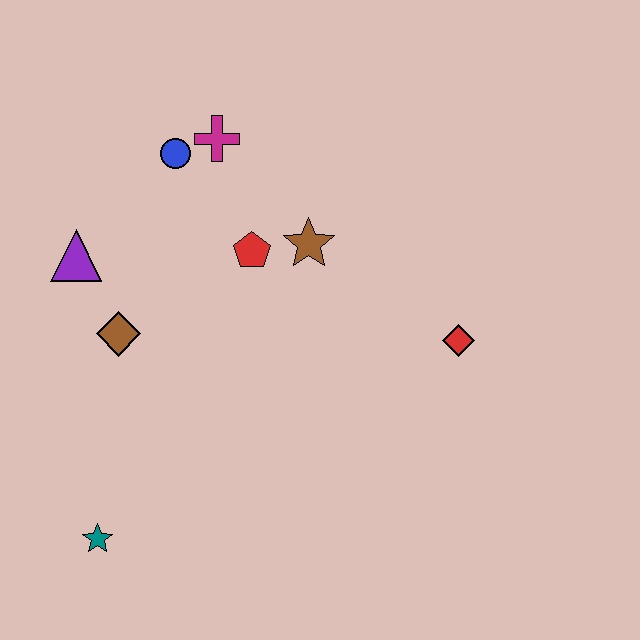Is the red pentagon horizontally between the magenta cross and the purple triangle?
No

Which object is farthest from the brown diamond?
The red diamond is farthest from the brown diamond.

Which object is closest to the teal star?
The brown diamond is closest to the teal star.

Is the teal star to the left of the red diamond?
Yes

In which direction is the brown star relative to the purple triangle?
The brown star is to the right of the purple triangle.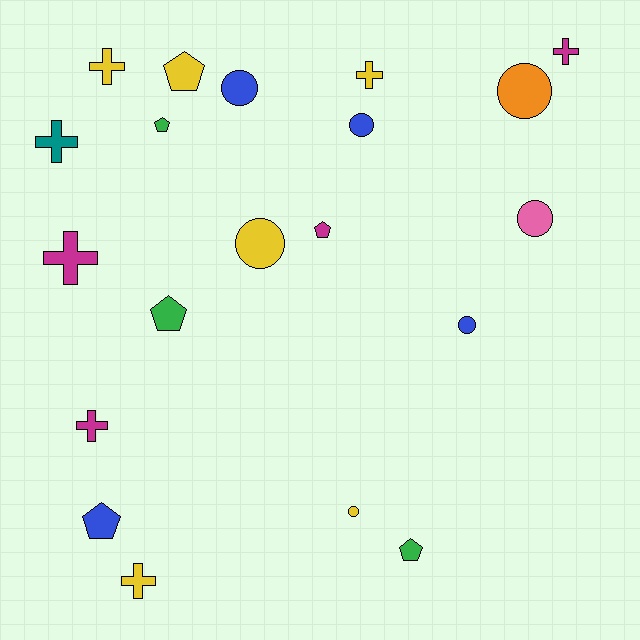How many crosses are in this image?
There are 7 crosses.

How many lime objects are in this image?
There are no lime objects.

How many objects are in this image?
There are 20 objects.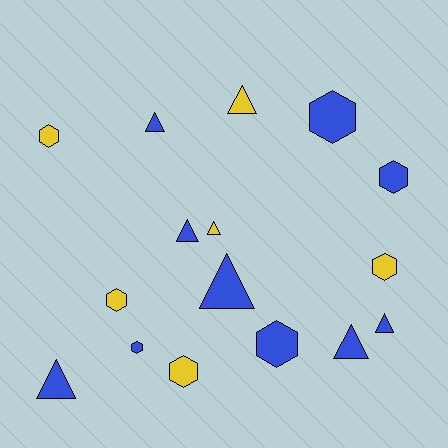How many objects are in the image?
There are 16 objects.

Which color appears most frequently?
Blue, with 10 objects.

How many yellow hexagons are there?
There are 4 yellow hexagons.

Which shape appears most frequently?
Hexagon, with 8 objects.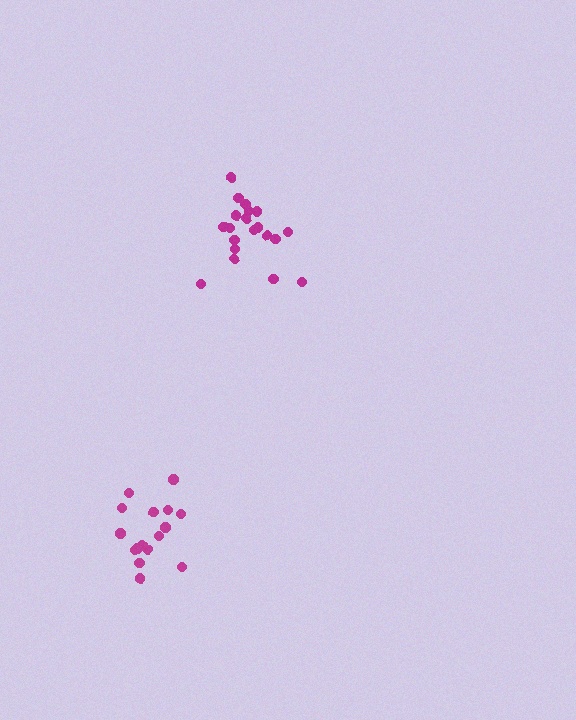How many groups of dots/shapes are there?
There are 2 groups.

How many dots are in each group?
Group 1: 20 dots, Group 2: 16 dots (36 total).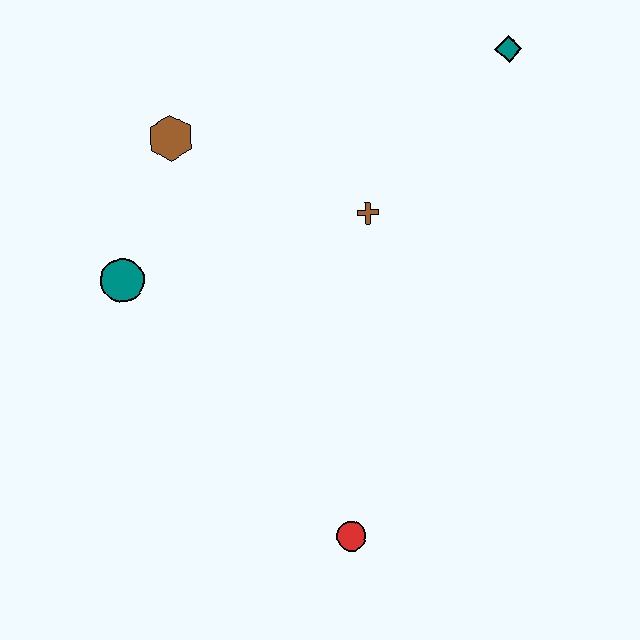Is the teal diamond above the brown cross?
Yes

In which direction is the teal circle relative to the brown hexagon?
The teal circle is below the brown hexagon.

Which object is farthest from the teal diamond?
The red circle is farthest from the teal diamond.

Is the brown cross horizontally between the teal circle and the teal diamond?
Yes